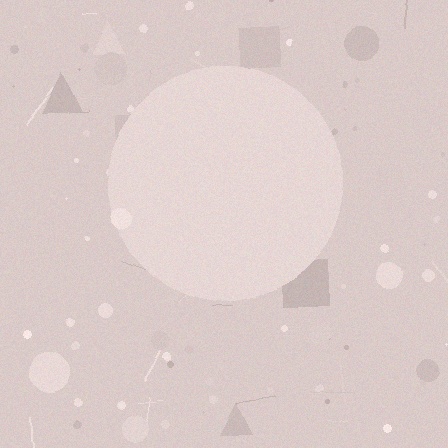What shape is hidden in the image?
A circle is hidden in the image.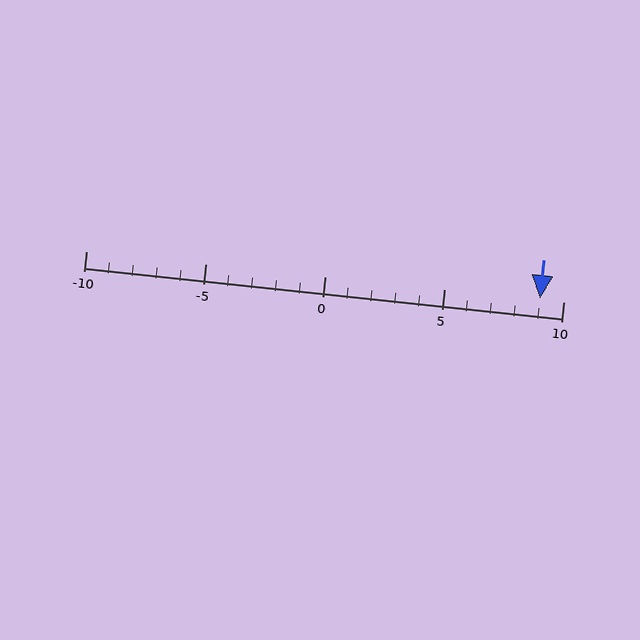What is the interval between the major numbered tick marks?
The major tick marks are spaced 5 units apart.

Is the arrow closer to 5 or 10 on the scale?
The arrow is closer to 10.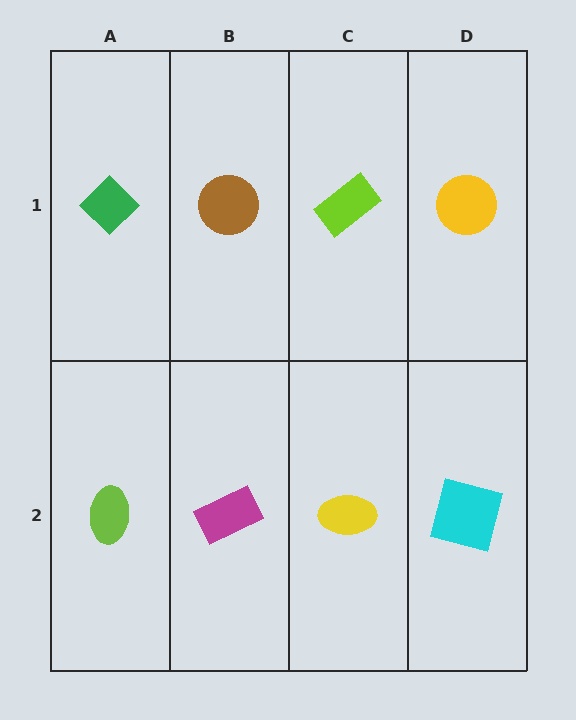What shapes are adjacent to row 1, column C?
A yellow ellipse (row 2, column C), a brown circle (row 1, column B), a yellow circle (row 1, column D).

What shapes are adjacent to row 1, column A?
A lime ellipse (row 2, column A), a brown circle (row 1, column B).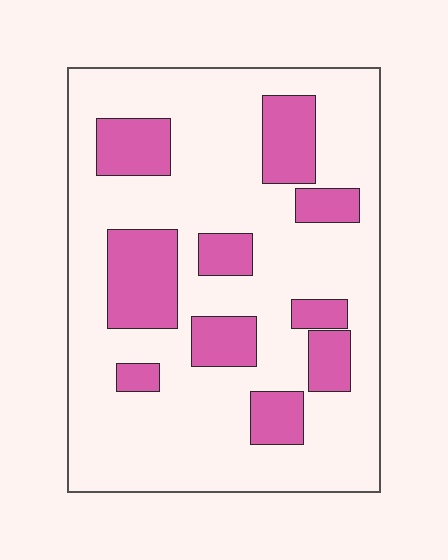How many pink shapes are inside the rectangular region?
10.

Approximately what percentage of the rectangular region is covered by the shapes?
Approximately 25%.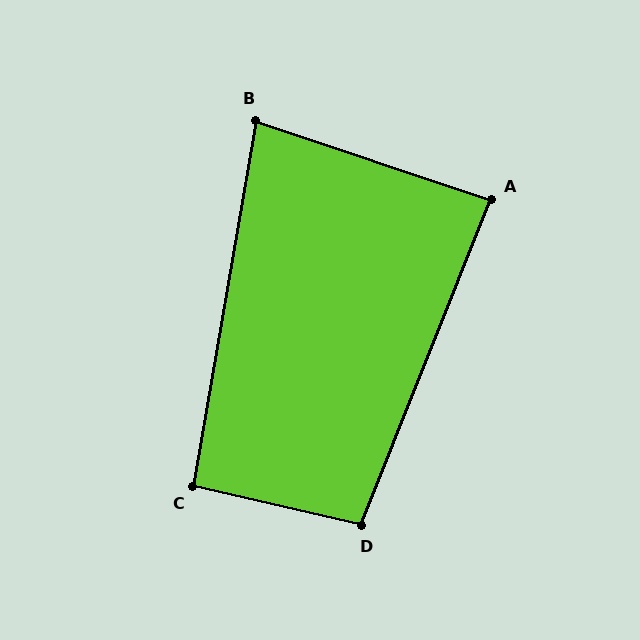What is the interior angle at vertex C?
Approximately 93 degrees (approximately right).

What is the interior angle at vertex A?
Approximately 87 degrees (approximately right).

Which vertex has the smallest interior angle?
B, at approximately 81 degrees.